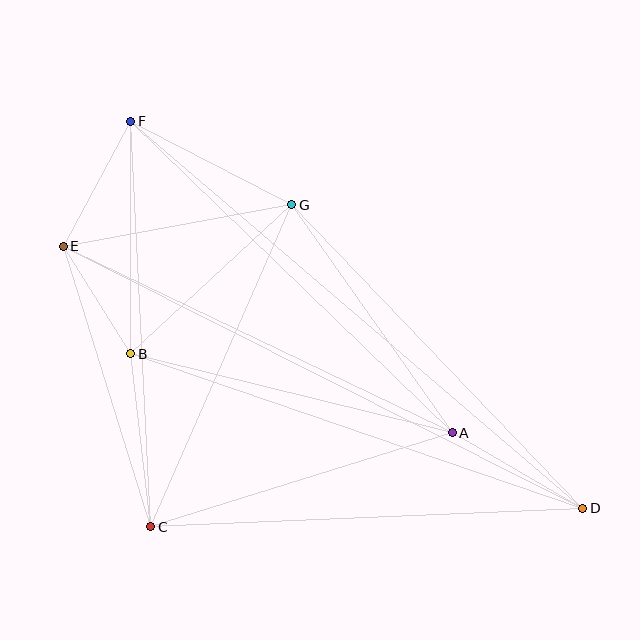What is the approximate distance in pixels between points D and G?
The distance between D and G is approximately 420 pixels.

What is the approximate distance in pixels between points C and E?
The distance between C and E is approximately 293 pixels.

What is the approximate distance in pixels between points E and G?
The distance between E and G is approximately 233 pixels.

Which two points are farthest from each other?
Points D and F are farthest from each other.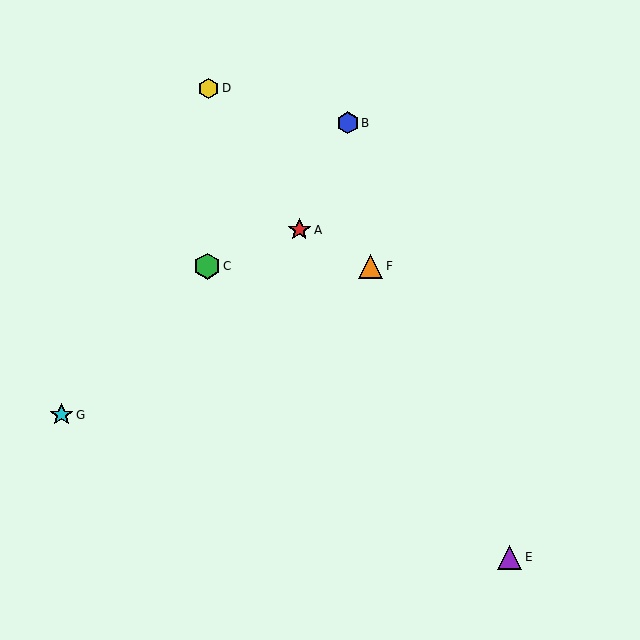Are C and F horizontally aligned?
Yes, both are at y≈266.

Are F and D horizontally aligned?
No, F is at y≈266 and D is at y≈88.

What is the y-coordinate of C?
Object C is at y≈266.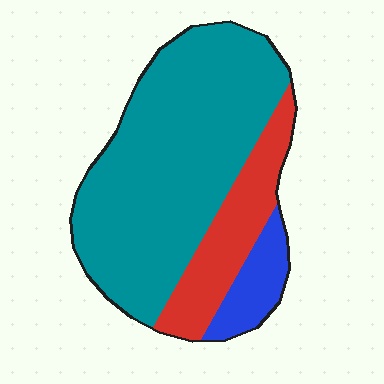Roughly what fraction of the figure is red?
Red takes up between a sixth and a third of the figure.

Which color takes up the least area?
Blue, at roughly 10%.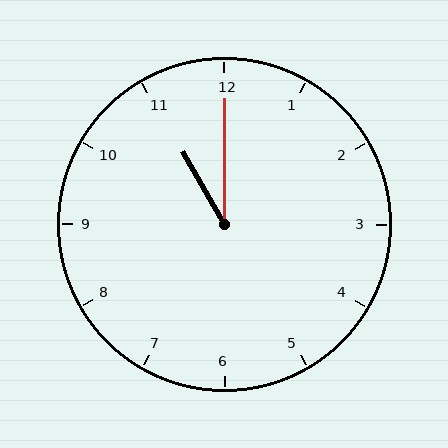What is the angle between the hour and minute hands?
Approximately 30 degrees.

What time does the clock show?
11:00.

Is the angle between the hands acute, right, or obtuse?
It is acute.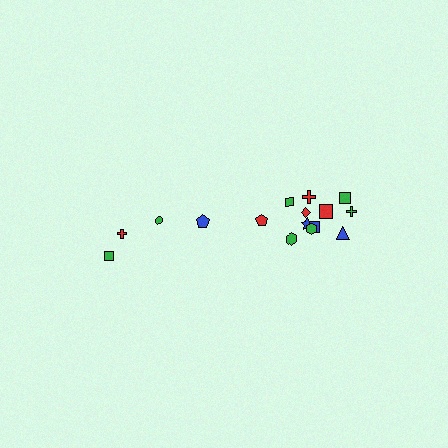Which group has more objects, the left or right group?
The right group.